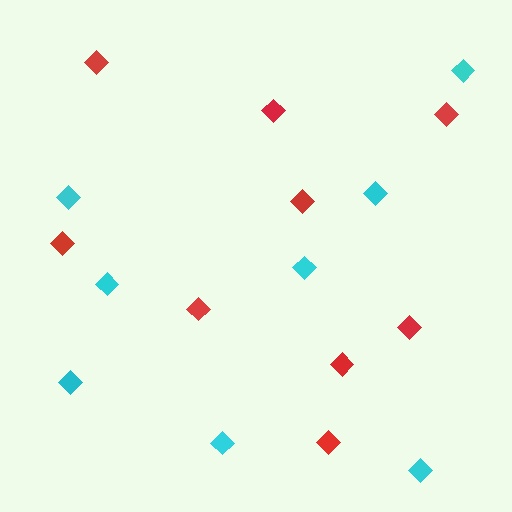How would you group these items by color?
There are 2 groups: one group of cyan diamonds (8) and one group of red diamonds (9).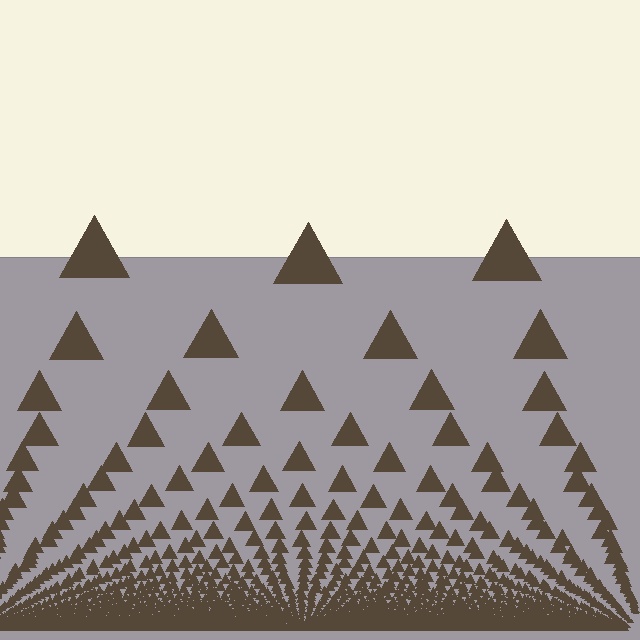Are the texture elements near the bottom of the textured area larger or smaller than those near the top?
Smaller. The gradient is inverted — elements near the bottom are smaller and denser.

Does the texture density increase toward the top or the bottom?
Density increases toward the bottom.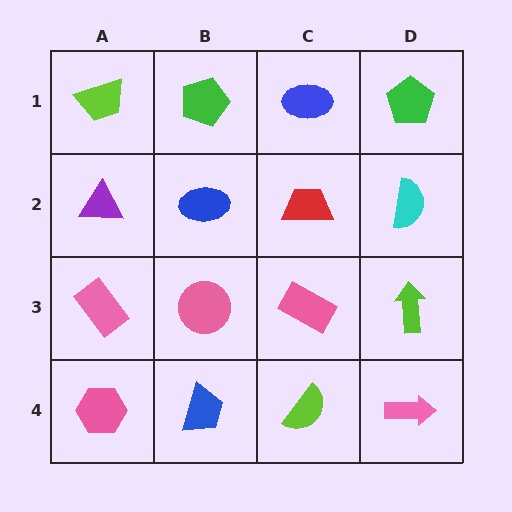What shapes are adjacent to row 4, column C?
A pink rectangle (row 3, column C), a blue trapezoid (row 4, column B), a pink arrow (row 4, column D).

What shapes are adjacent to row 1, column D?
A cyan semicircle (row 2, column D), a blue ellipse (row 1, column C).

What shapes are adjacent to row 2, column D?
A green pentagon (row 1, column D), a lime arrow (row 3, column D), a red trapezoid (row 2, column C).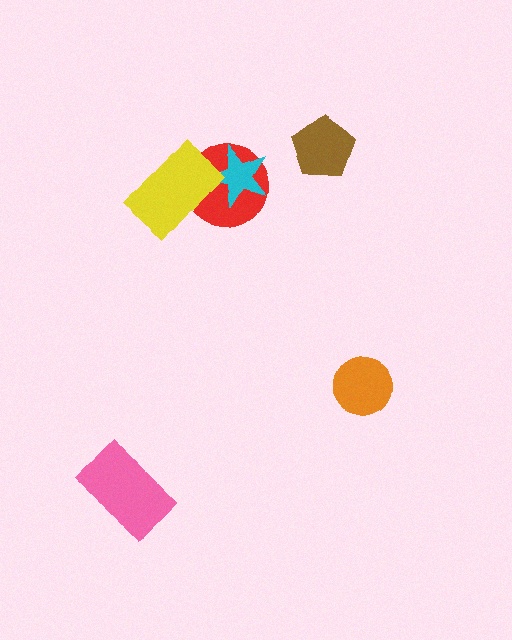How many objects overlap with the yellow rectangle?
2 objects overlap with the yellow rectangle.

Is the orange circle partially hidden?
No, no other shape covers it.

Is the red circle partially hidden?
Yes, it is partially covered by another shape.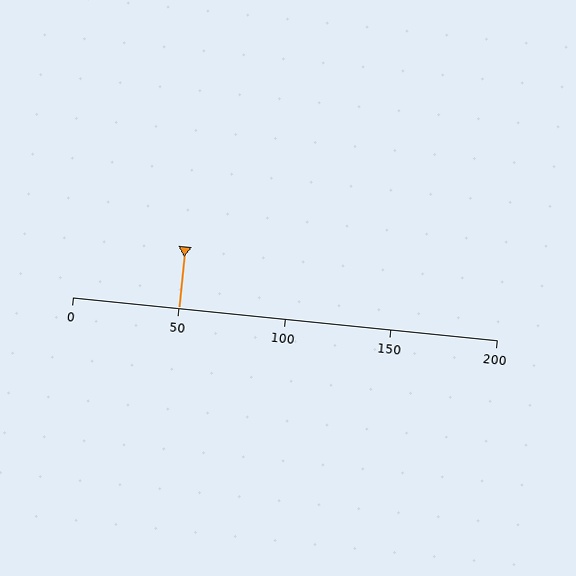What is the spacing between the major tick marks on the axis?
The major ticks are spaced 50 apart.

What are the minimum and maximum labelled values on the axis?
The axis runs from 0 to 200.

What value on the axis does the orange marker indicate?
The marker indicates approximately 50.